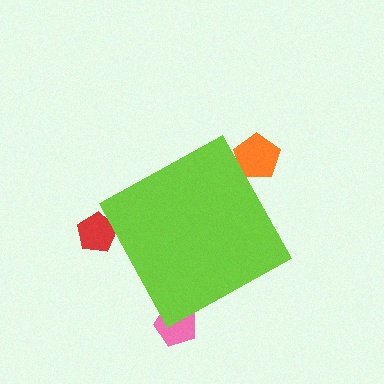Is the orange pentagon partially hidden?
Yes, the orange pentagon is partially hidden behind the lime diamond.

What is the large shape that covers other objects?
A lime diamond.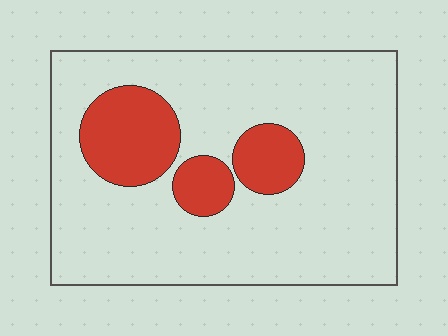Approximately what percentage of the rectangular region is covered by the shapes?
Approximately 20%.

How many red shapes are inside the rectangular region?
3.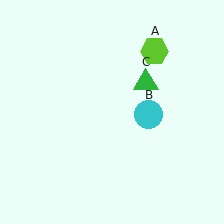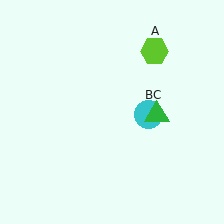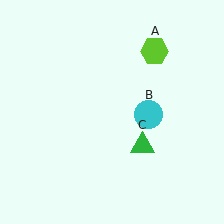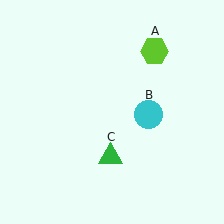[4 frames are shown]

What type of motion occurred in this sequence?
The green triangle (object C) rotated clockwise around the center of the scene.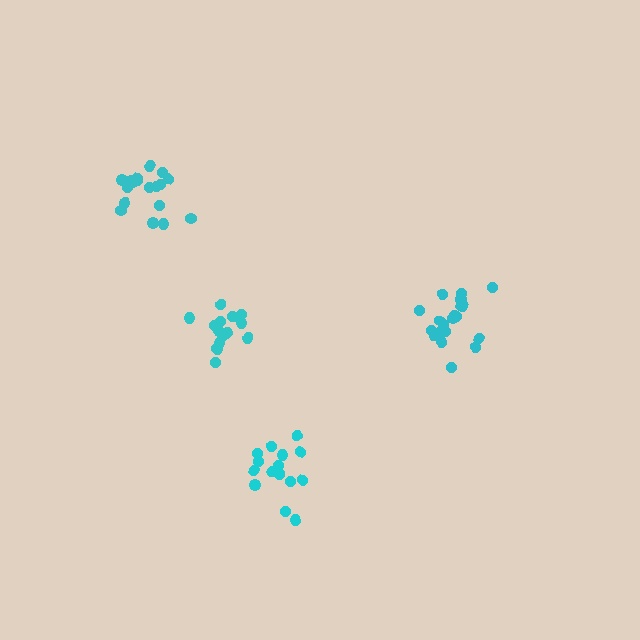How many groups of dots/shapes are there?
There are 4 groups.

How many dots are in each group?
Group 1: 18 dots, Group 2: 15 dots, Group 3: 15 dots, Group 4: 21 dots (69 total).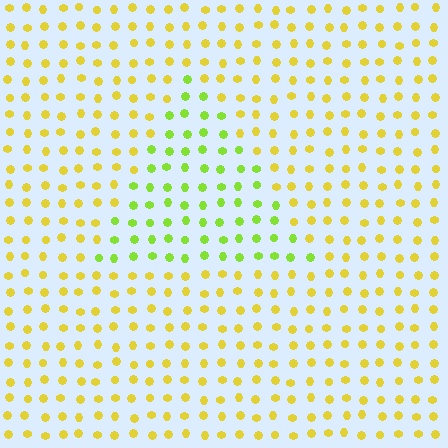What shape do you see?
I see a triangle.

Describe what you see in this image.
The image is filled with small yellow elements in a uniform arrangement. A triangle-shaped region is visible where the elements are tinted to a slightly different hue, forming a subtle color boundary.